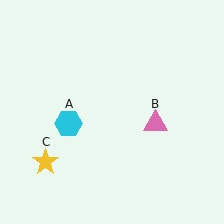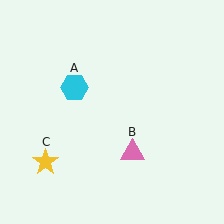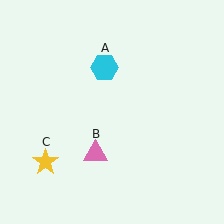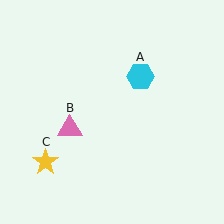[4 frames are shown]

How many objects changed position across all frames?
2 objects changed position: cyan hexagon (object A), pink triangle (object B).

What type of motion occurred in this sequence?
The cyan hexagon (object A), pink triangle (object B) rotated clockwise around the center of the scene.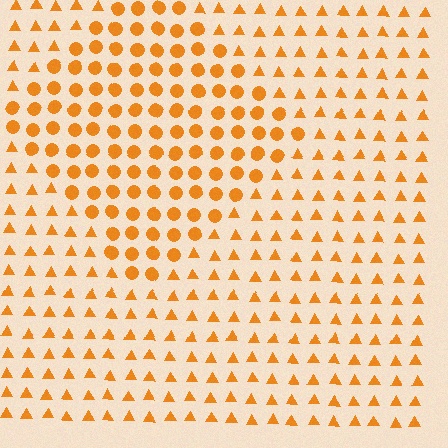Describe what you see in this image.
The image is filled with small orange elements arranged in a uniform grid. A diamond-shaped region contains circles, while the surrounding area contains triangles. The boundary is defined purely by the change in element shape.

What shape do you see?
I see a diamond.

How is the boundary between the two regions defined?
The boundary is defined by a change in element shape: circles inside vs. triangles outside. All elements share the same color and spacing.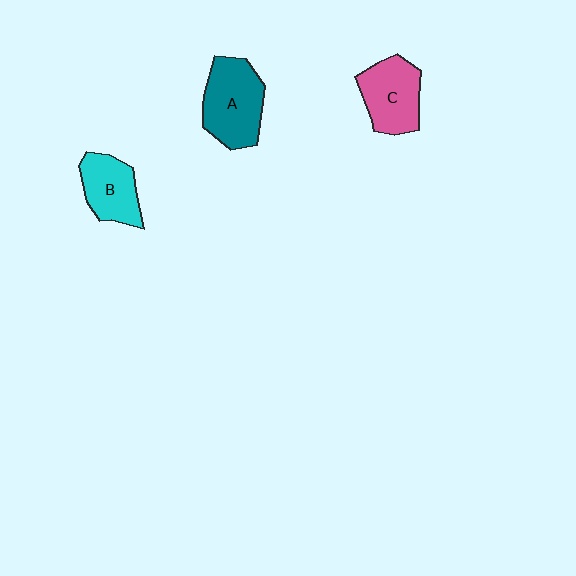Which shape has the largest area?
Shape A (teal).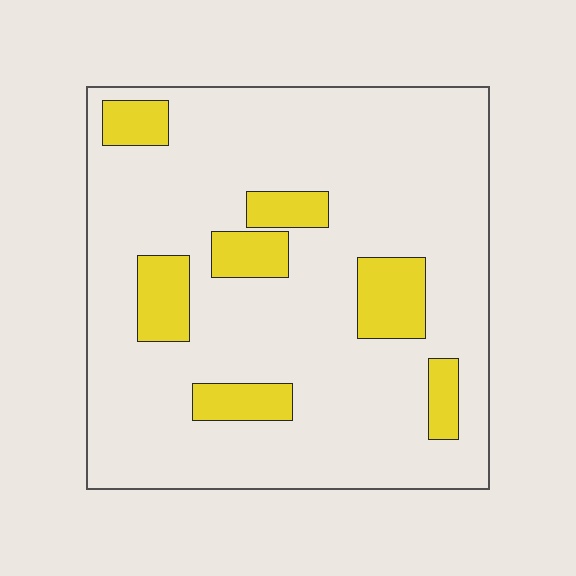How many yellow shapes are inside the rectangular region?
7.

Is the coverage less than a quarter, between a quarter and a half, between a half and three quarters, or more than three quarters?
Less than a quarter.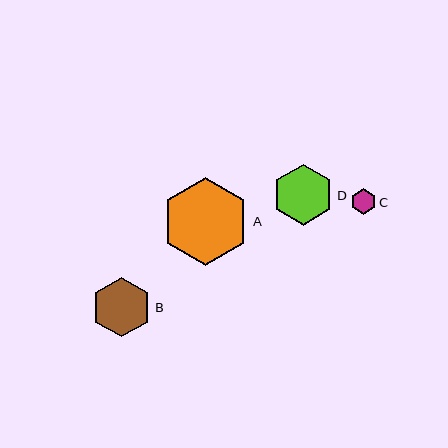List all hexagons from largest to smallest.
From largest to smallest: A, D, B, C.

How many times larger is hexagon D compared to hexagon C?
Hexagon D is approximately 2.4 times the size of hexagon C.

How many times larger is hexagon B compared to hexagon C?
Hexagon B is approximately 2.4 times the size of hexagon C.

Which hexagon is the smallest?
Hexagon C is the smallest with a size of approximately 25 pixels.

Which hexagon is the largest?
Hexagon A is the largest with a size of approximately 88 pixels.